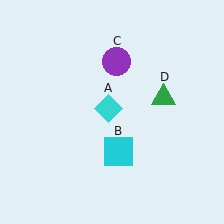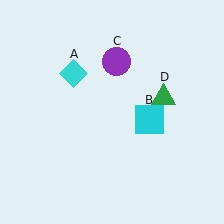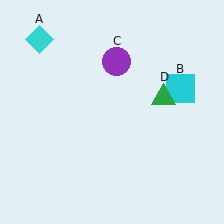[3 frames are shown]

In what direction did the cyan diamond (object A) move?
The cyan diamond (object A) moved up and to the left.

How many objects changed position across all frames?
2 objects changed position: cyan diamond (object A), cyan square (object B).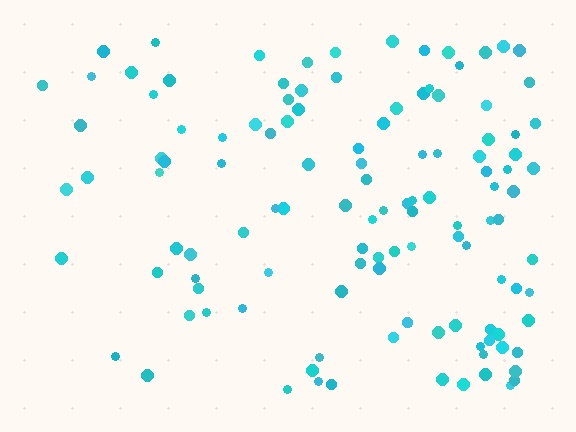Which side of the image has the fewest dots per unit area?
The left.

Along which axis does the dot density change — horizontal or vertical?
Horizontal.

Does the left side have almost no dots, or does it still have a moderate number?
Still a moderate number, just noticeably fewer than the right.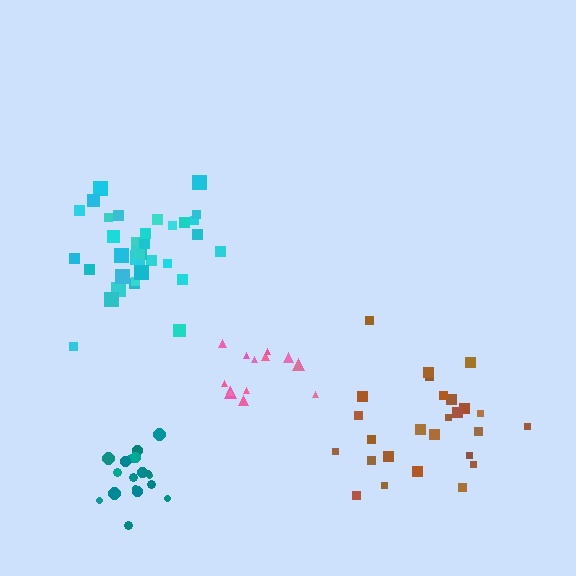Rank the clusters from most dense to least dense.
teal, pink, cyan, brown.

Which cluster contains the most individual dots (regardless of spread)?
Cyan (34).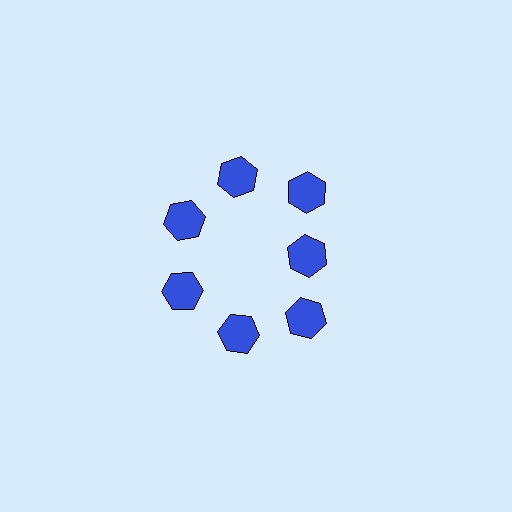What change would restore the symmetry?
The symmetry would be restored by moving it outward, back onto the ring so that all 7 hexagons sit at equal angles and equal distance from the center.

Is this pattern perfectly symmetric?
No. The 7 blue hexagons are arranged in a ring, but one element near the 3 o'clock position is pulled inward toward the center, breaking the 7-fold rotational symmetry.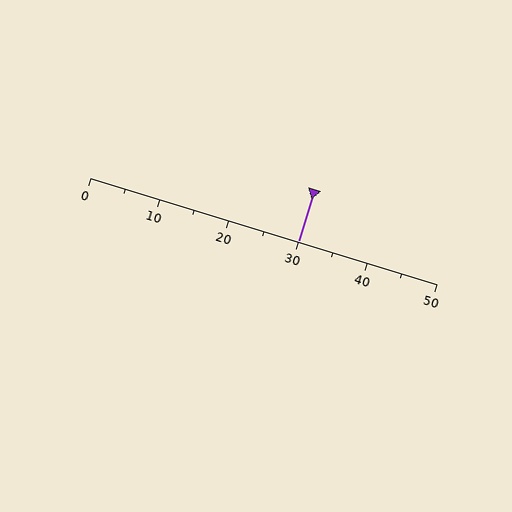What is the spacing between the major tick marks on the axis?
The major ticks are spaced 10 apart.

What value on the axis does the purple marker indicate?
The marker indicates approximately 30.